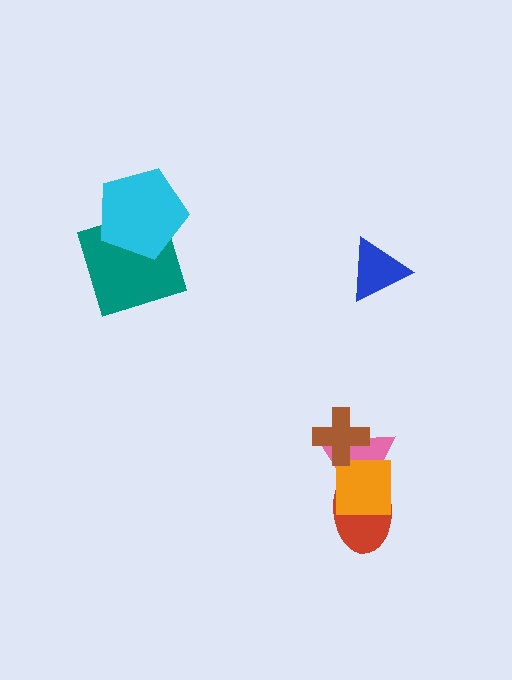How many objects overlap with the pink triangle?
3 objects overlap with the pink triangle.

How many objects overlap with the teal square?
1 object overlaps with the teal square.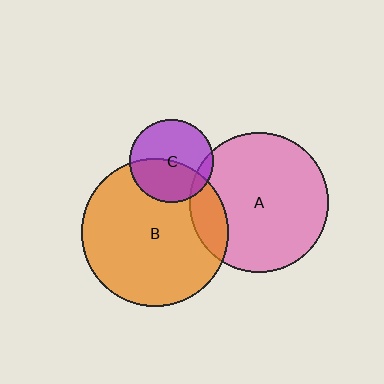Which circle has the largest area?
Circle B (orange).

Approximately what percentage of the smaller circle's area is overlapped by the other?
Approximately 45%.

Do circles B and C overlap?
Yes.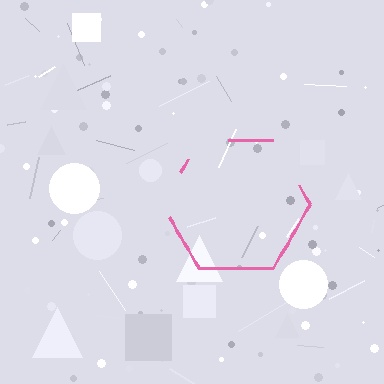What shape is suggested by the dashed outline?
The dashed outline suggests a hexagon.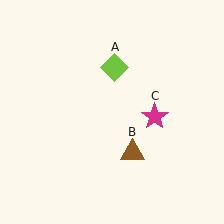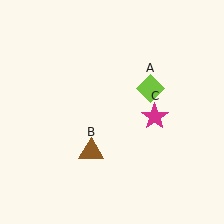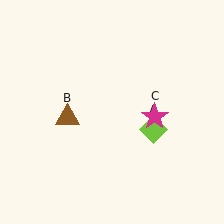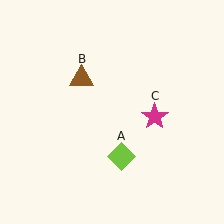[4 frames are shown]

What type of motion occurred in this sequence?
The lime diamond (object A), brown triangle (object B) rotated clockwise around the center of the scene.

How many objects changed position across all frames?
2 objects changed position: lime diamond (object A), brown triangle (object B).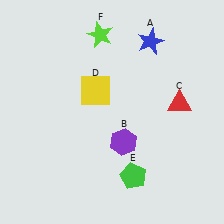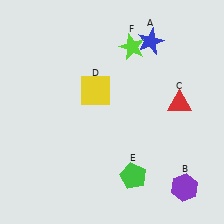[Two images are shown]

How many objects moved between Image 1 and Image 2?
2 objects moved between the two images.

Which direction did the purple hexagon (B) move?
The purple hexagon (B) moved right.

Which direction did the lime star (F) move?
The lime star (F) moved right.